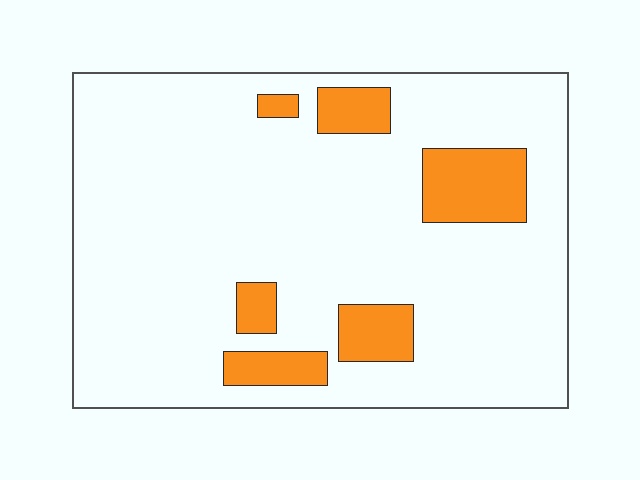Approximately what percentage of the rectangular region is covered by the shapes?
Approximately 15%.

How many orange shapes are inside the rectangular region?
6.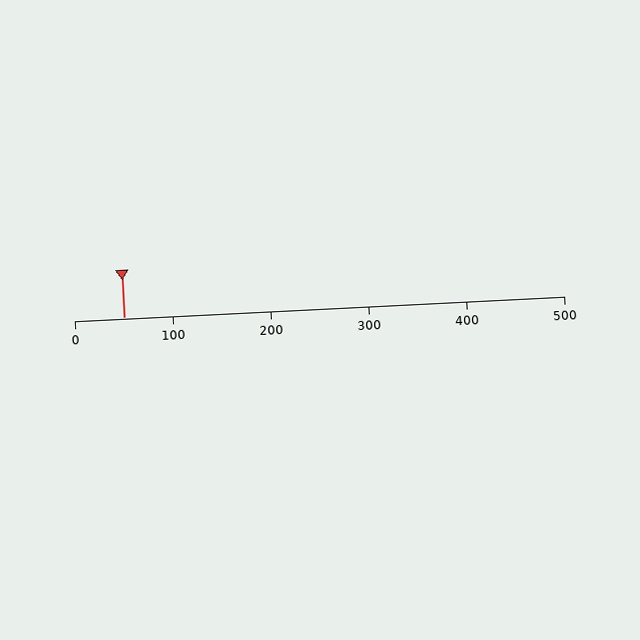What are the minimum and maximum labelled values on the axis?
The axis runs from 0 to 500.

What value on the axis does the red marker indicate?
The marker indicates approximately 50.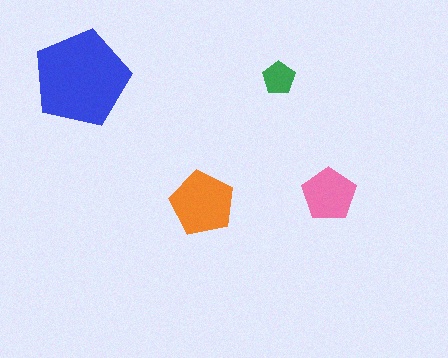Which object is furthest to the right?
The pink pentagon is rightmost.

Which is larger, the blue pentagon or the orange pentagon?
The blue one.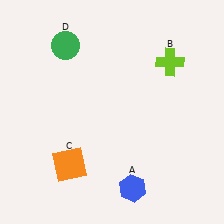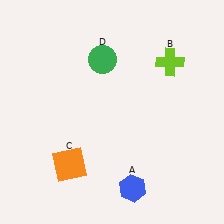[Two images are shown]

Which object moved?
The green circle (D) moved right.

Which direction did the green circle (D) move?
The green circle (D) moved right.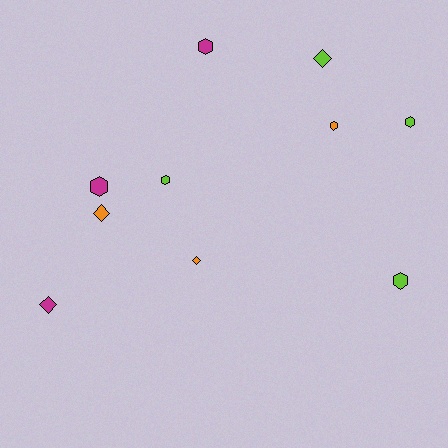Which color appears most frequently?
Lime, with 4 objects.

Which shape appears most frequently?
Hexagon, with 6 objects.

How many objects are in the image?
There are 10 objects.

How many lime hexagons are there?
There are 3 lime hexagons.